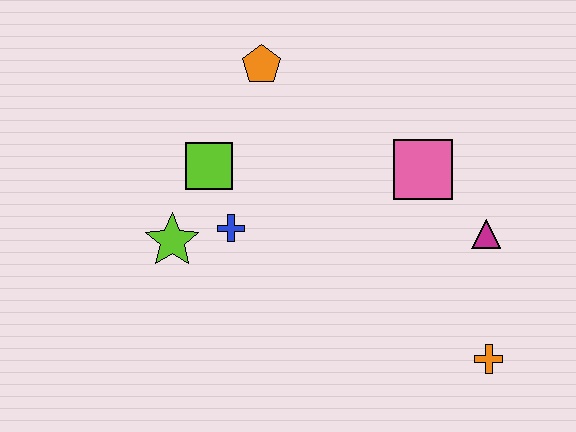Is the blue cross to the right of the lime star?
Yes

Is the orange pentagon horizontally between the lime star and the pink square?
Yes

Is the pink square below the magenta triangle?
No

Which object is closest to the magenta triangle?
The pink square is closest to the magenta triangle.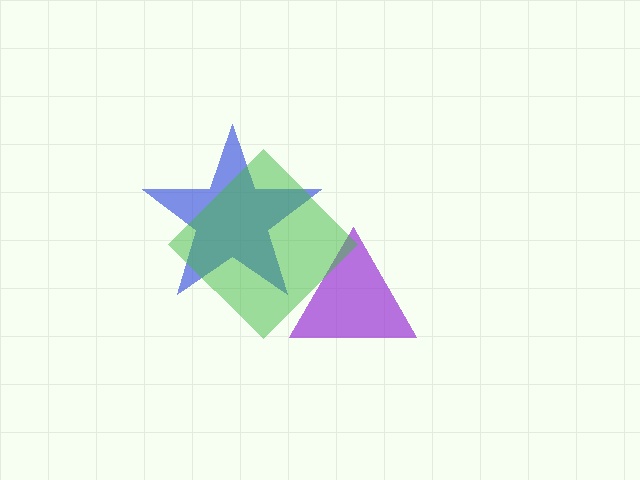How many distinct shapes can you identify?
There are 3 distinct shapes: a blue star, a purple triangle, a green diamond.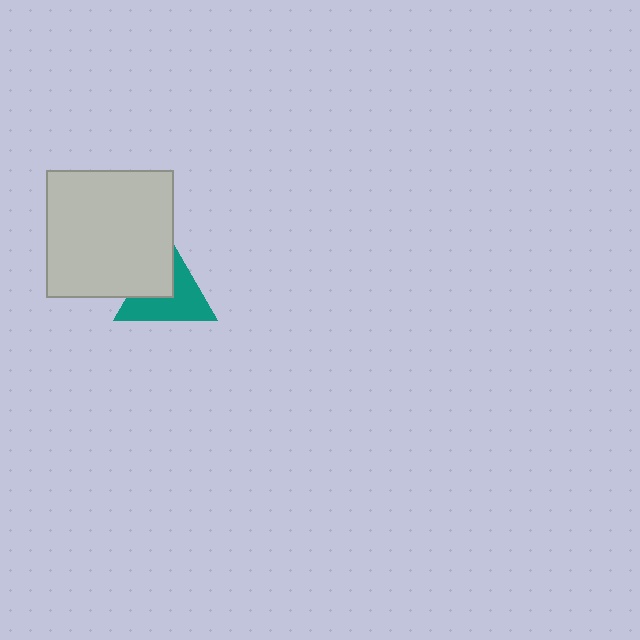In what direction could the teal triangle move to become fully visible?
The teal triangle could move toward the lower-right. That would shift it out from behind the light gray square entirely.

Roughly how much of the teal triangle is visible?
About half of it is visible (roughly 63%).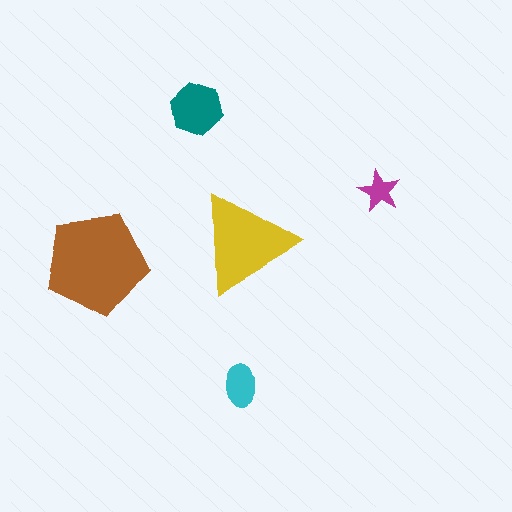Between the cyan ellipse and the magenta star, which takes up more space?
The cyan ellipse.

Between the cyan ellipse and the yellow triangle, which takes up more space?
The yellow triangle.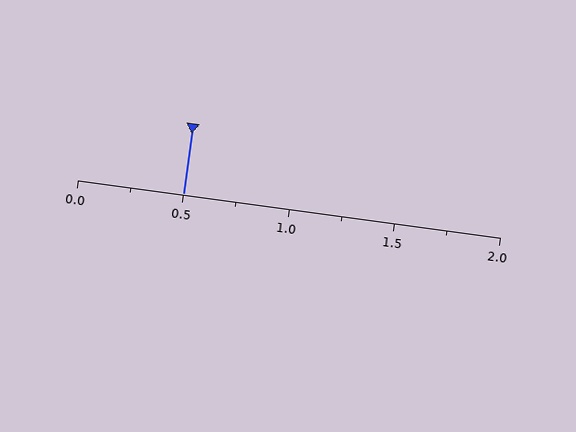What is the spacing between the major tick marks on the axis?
The major ticks are spaced 0.5 apart.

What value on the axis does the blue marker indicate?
The marker indicates approximately 0.5.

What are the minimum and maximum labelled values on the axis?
The axis runs from 0.0 to 2.0.